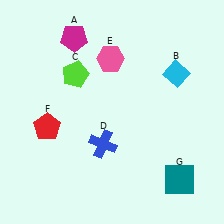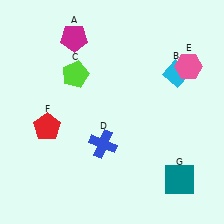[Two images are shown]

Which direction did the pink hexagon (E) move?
The pink hexagon (E) moved right.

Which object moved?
The pink hexagon (E) moved right.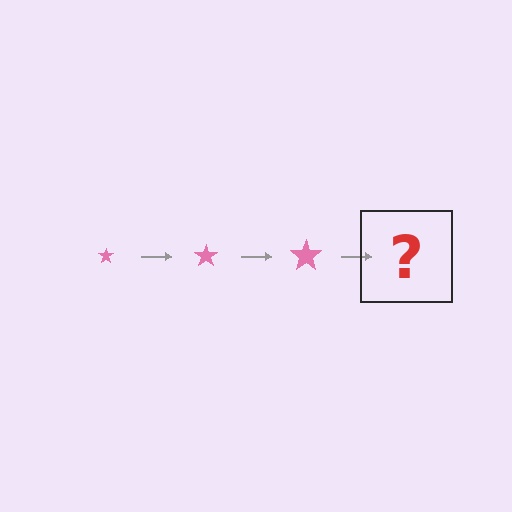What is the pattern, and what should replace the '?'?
The pattern is that the star gets progressively larger each step. The '?' should be a pink star, larger than the previous one.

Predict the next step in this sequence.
The next step is a pink star, larger than the previous one.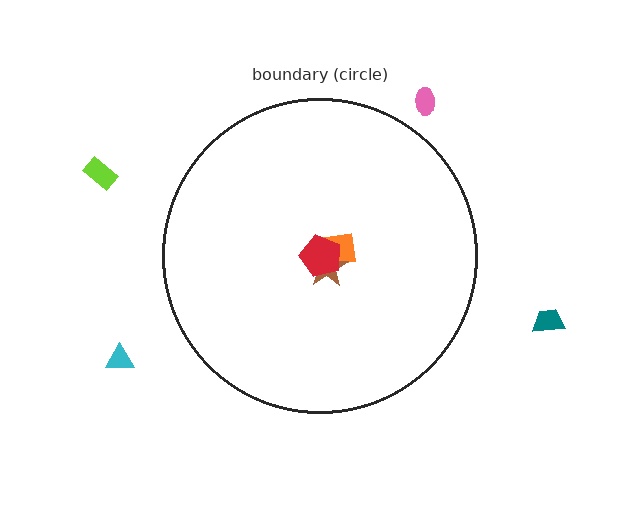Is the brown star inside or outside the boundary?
Inside.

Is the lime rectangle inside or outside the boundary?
Outside.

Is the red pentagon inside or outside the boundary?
Inside.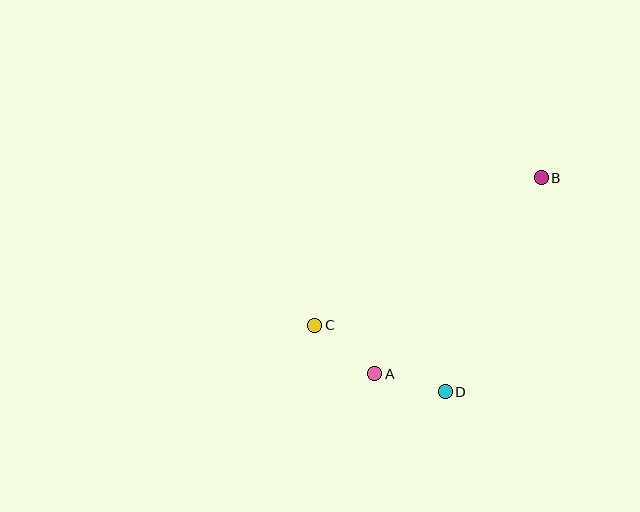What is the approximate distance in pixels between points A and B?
The distance between A and B is approximately 257 pixels.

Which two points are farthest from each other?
Points B and C are farthest from each other.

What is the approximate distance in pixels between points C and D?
The distance between C and D is approximately 146 pixels.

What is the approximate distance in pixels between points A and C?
The distance between A and C is approximately 77 pixels.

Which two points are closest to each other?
Points A and D are closest to each other.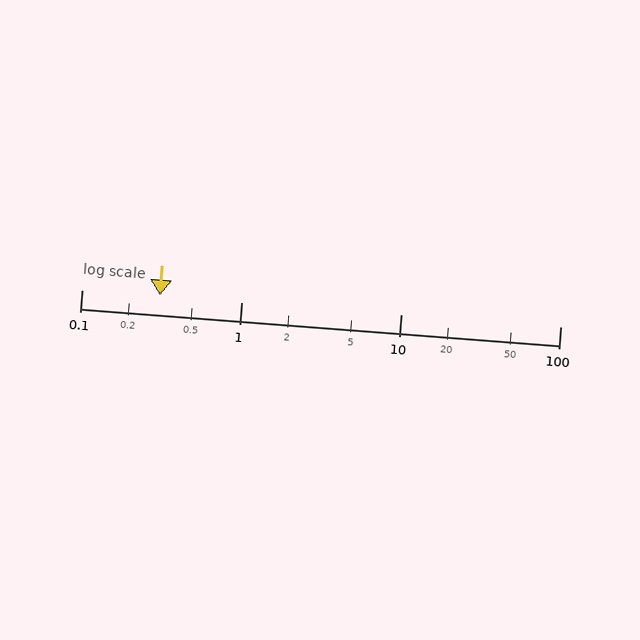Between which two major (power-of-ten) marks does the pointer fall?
The pointer is between 0.1 and 1.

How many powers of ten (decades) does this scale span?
The scale spans 3 decades, from 0.1 to 100.